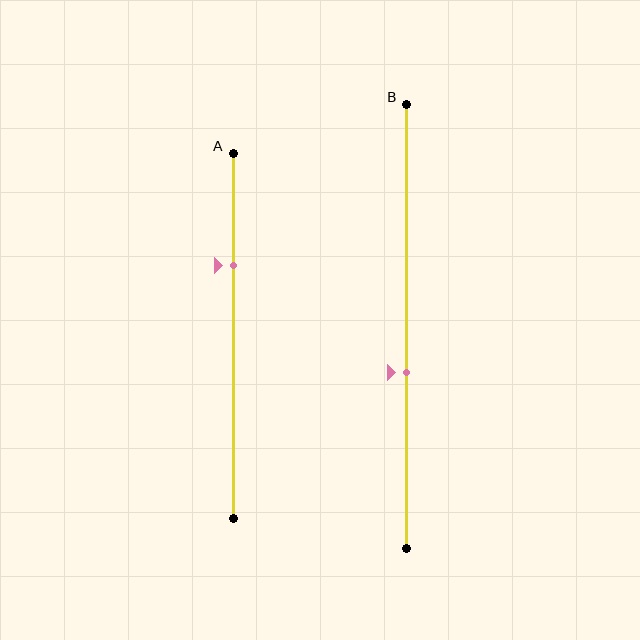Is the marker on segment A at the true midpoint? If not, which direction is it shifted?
No, the marker on segment A is shifted upward by about 19% of the segment length.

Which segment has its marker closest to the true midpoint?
Segment B has its marker closest to the true midpoint.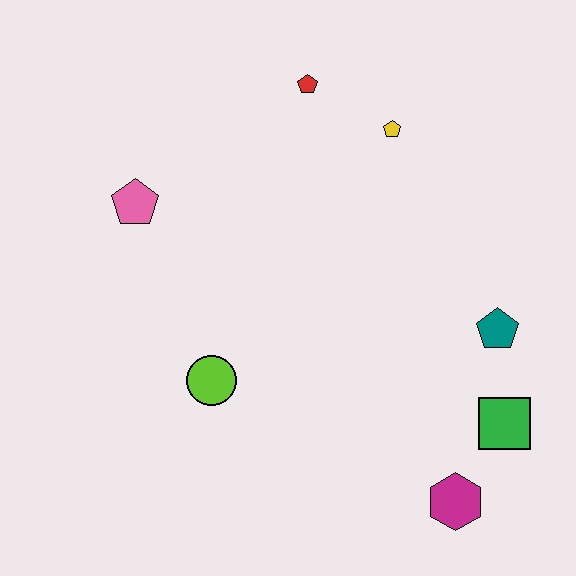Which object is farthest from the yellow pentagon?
The magenta hexagon is farthest from the yellow pentagon.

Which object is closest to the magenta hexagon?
The green square is closest to the magenta hexagon.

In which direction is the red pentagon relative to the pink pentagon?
The red pentagon is to the right of the pink pentagon.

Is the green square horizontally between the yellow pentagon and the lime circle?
No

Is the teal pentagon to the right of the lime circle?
Yes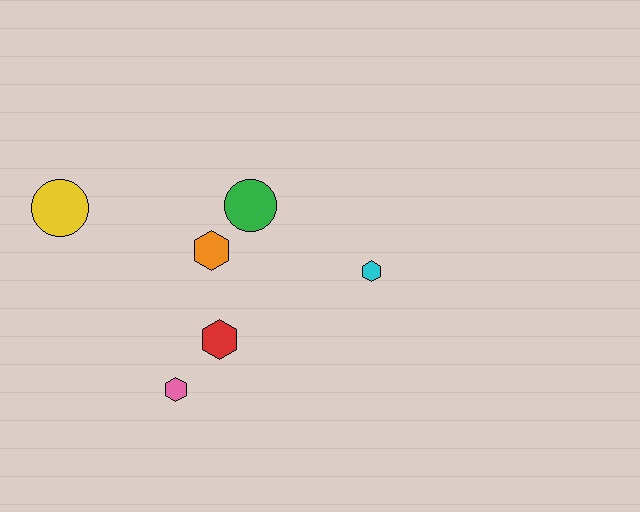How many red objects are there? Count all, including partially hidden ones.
There is 1 red object.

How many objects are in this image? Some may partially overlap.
There are 6 objects.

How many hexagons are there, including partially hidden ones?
There are 4 hexagons.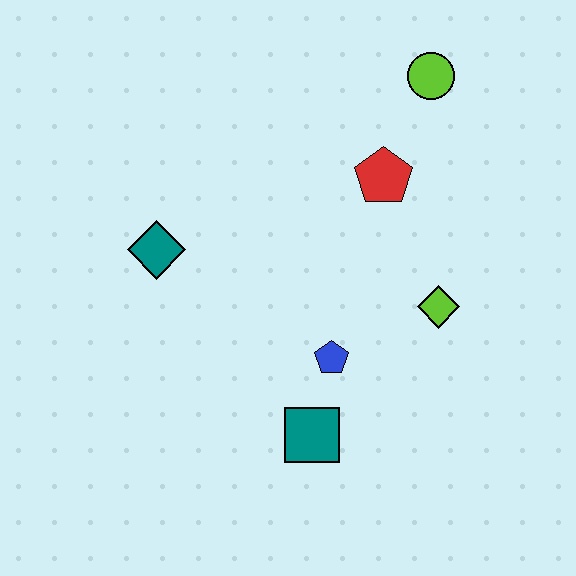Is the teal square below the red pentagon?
Yes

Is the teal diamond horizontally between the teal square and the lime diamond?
No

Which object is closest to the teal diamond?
The blue pentagon is closest to the teal diamond.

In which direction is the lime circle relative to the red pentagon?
The lime circle is above the red pentagon.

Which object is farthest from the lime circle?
The teal square is farthest from the lime circle.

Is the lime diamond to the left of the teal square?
No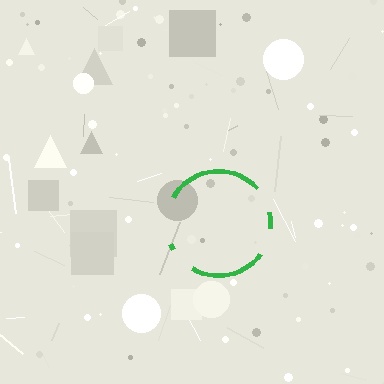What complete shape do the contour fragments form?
The contour fragments form a circle.